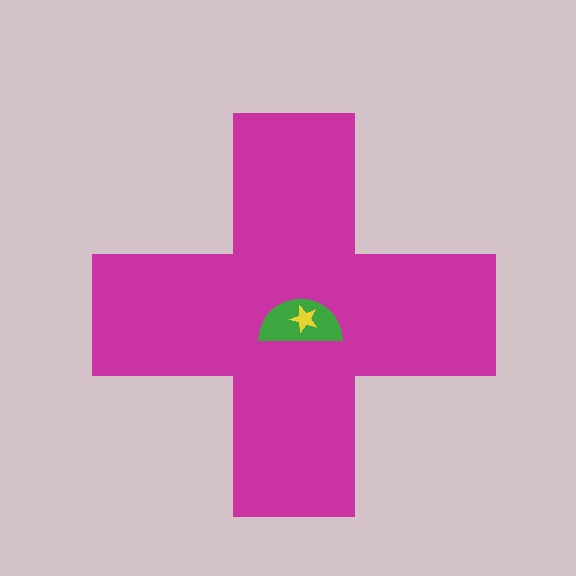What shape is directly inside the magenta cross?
The green semicircle.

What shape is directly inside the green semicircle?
The yellow star.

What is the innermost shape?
The yellow star.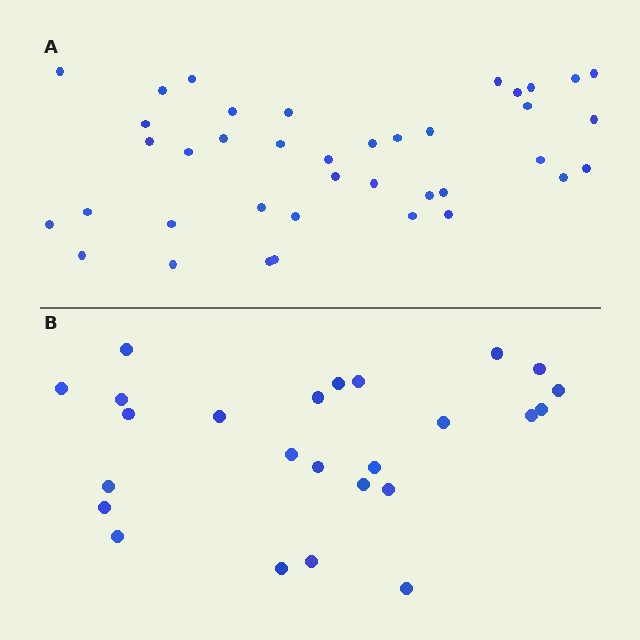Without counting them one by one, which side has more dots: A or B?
Region A (the top region) has more dots.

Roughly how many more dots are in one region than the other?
Region A has approximately 15 more dots than region B.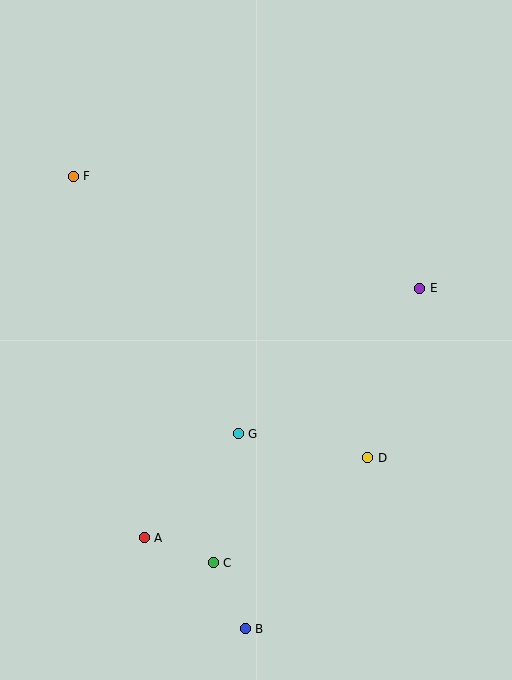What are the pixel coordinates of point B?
Point B is at (245, 629).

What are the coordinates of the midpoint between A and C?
The midpoint between A and C is at (179, 550).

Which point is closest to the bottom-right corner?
Point D is closest to the bottom-right corner.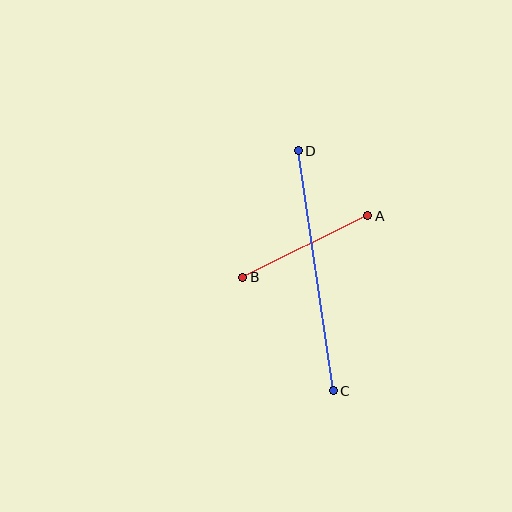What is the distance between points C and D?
The distance is approximately 242 pixels.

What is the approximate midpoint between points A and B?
The midpoint is at approximately (305, 246) pixels.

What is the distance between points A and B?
The distance is approximately 140 pixels.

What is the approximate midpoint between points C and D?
The midpoint is at approximately (316, 271) pixels.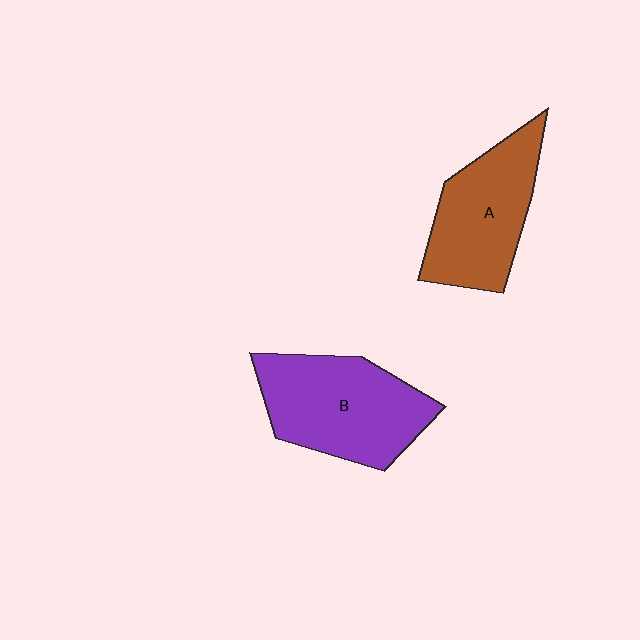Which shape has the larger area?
Shape B (purple).